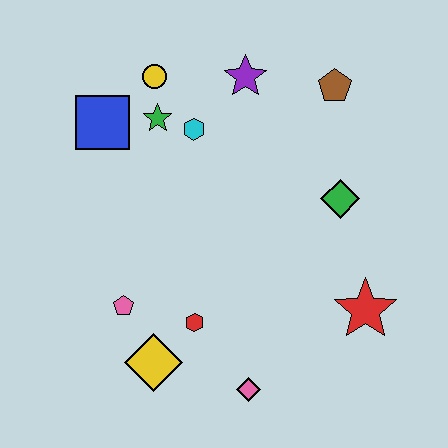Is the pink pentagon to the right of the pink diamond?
No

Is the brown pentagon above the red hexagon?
Yes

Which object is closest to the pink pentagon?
The yellow diamond is closest to the pink pentagon.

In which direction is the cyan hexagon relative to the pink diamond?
The cyan hexagon is above the pink diamond.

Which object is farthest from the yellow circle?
The pink diamond is farthest from the yellow circle.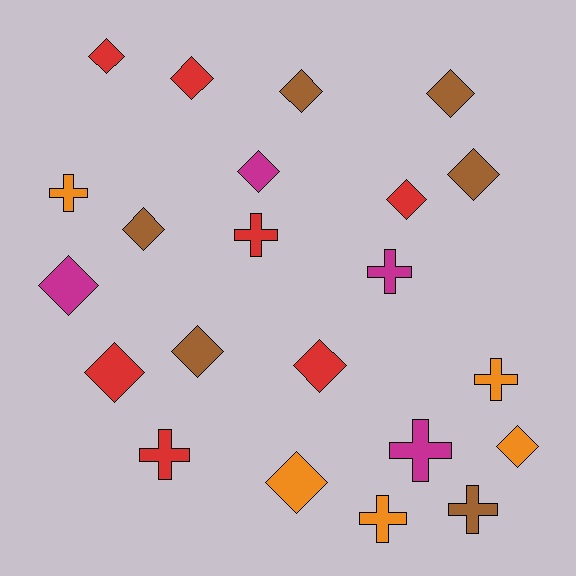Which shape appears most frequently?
Diamond, with 14 objects.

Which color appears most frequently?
Red, with 7 objects.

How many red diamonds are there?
There are 5 red diamonds.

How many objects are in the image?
There are 22 objects.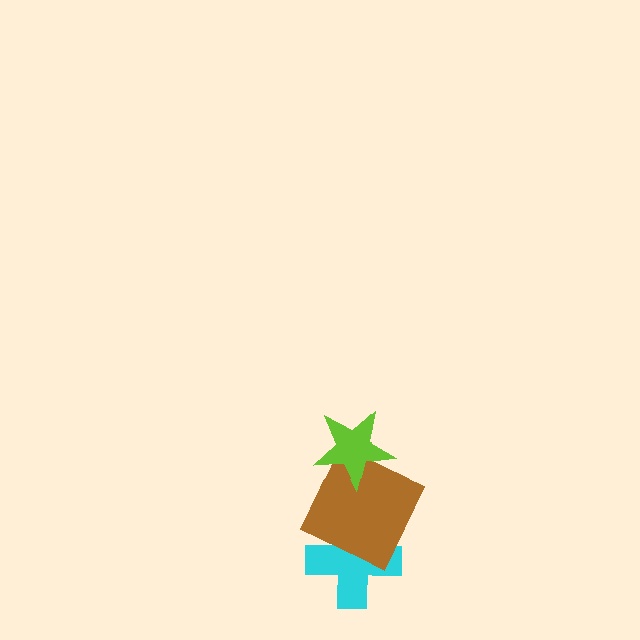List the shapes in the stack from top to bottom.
From top to bottom: the lime star, the brown square, the cyan cross.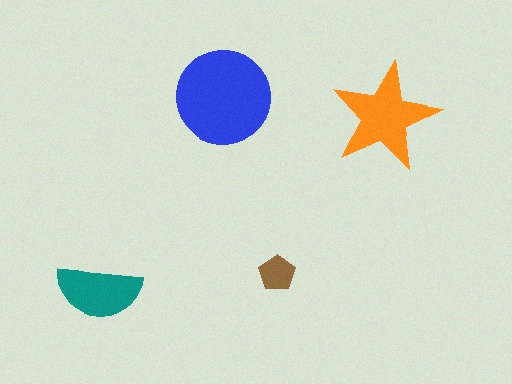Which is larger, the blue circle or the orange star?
The blue circle.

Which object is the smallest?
The brown pentagon.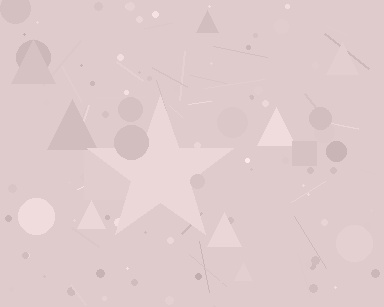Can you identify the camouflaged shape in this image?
The camouflaged shape is a star.